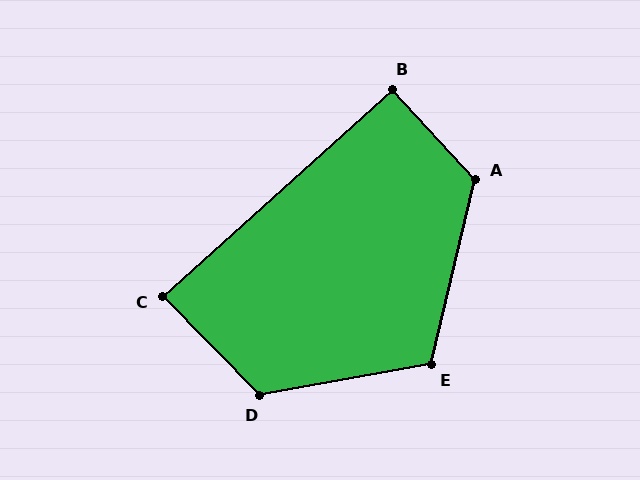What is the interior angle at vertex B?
Approximately 91 degrees (approximately right).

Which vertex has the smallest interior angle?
C, at approximately 88 degrees.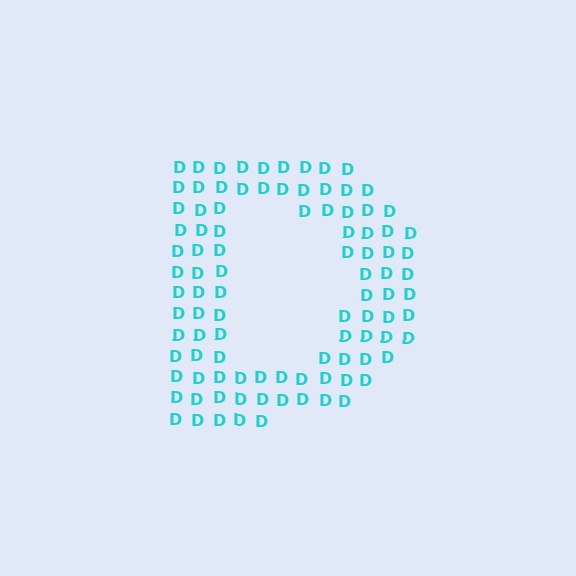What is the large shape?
The large shape is the letter D.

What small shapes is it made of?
It is made of small letter D's.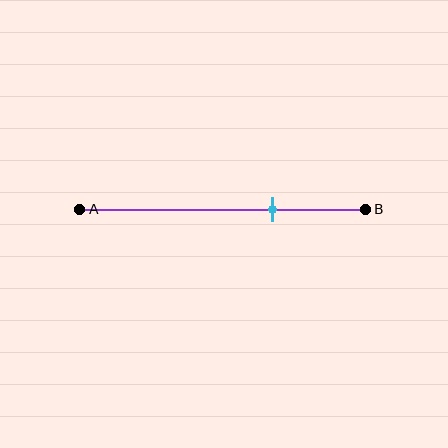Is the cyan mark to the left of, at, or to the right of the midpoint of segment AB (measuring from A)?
The cyan mark is to the right of the midpoint of segment AB.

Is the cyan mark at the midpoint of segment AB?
No, the mark is at about 70% from A, not at the 50% midpoint.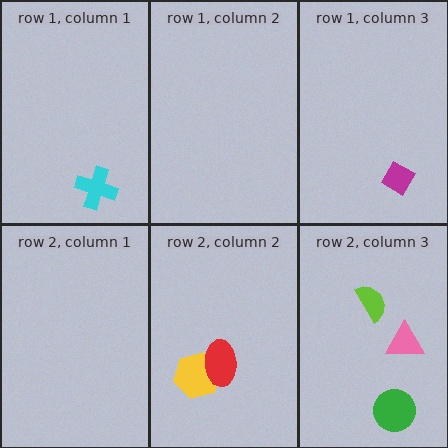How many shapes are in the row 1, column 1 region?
1.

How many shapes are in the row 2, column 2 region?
2.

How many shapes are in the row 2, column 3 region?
3.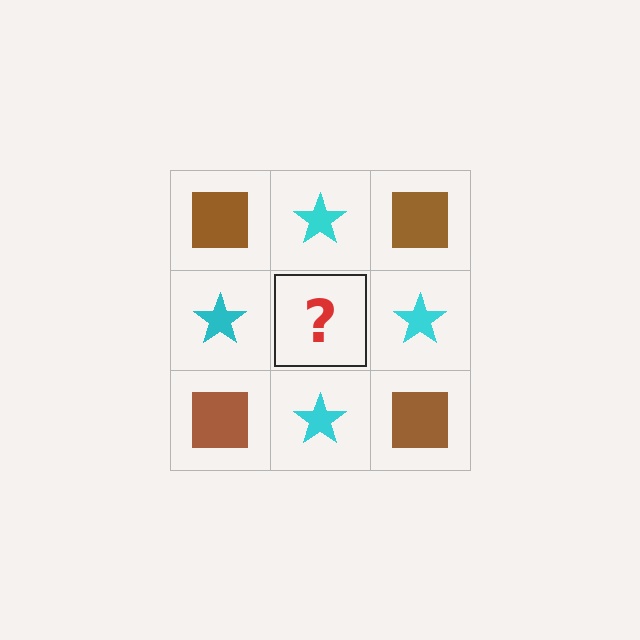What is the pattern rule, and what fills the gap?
The rule is that it alternates brown square and cyan star in a checkerboard pattern. The gap should be filled with a brown square.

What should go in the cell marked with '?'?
The missing cell should contain a brown square.